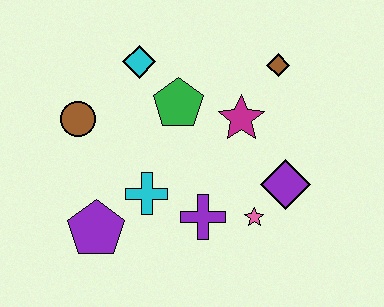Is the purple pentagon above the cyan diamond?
No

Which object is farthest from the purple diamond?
The brown circle is farthest from the purple diamond.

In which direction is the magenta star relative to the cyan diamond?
The magenta star is to the right of the cyan diamond.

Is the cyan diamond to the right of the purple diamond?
No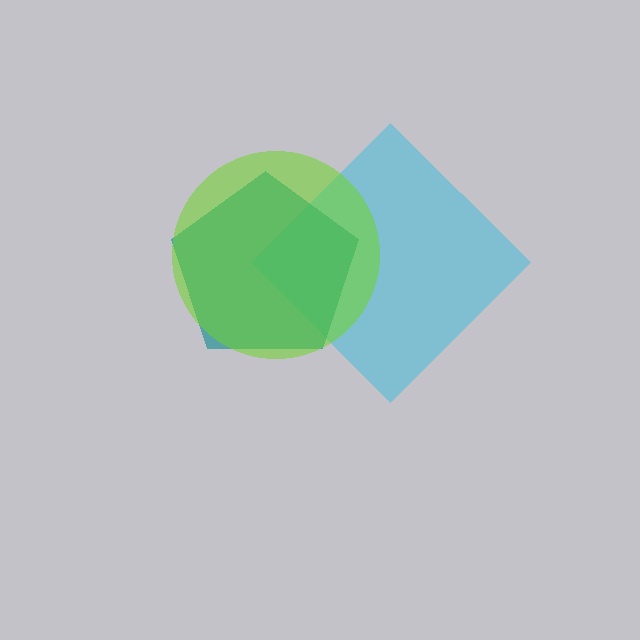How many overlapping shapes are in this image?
There are 3 overlapping shapes in the image.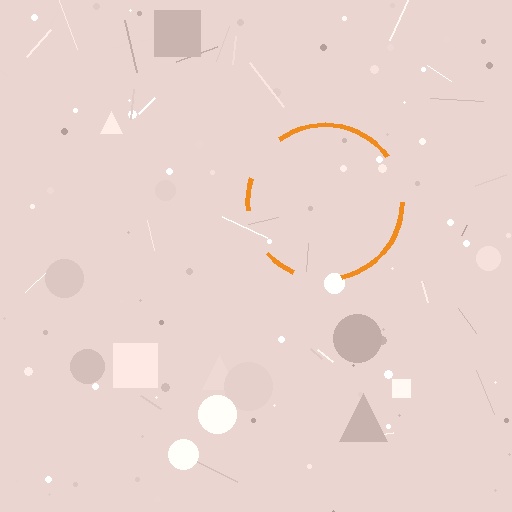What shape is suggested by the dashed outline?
The dashed outline suggests a circle.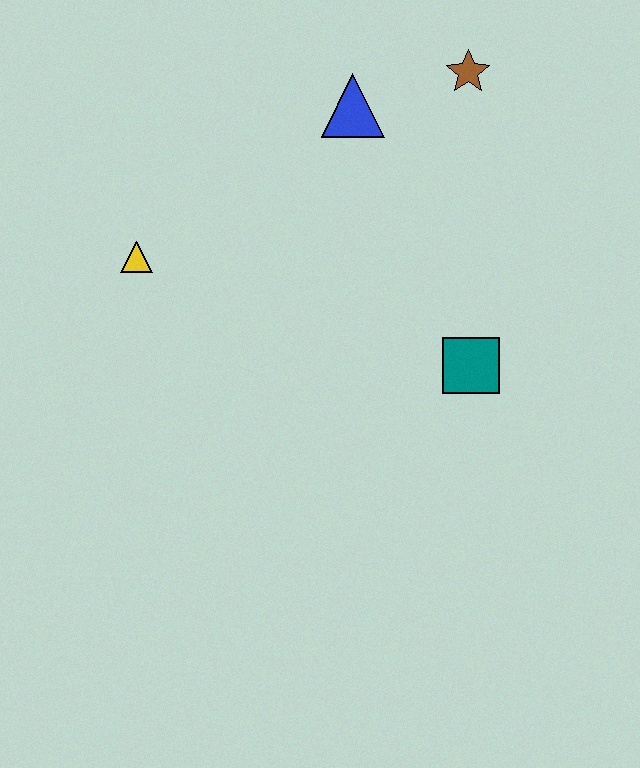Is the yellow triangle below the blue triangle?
Yes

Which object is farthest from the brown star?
The yellow triangle is farthest from the brown star.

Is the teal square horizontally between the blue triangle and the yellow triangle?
No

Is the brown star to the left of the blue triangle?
No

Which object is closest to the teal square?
The blue triangle is closest to the teal square.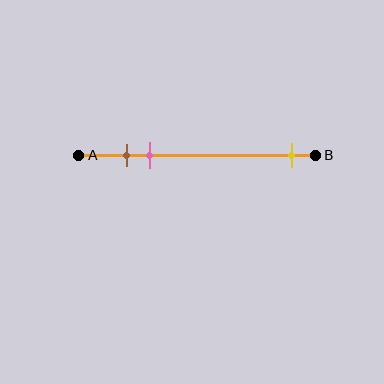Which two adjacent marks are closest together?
The brown and pink marks are the closest adjacent pair.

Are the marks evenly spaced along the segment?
No, the marks are not evenly spaced.